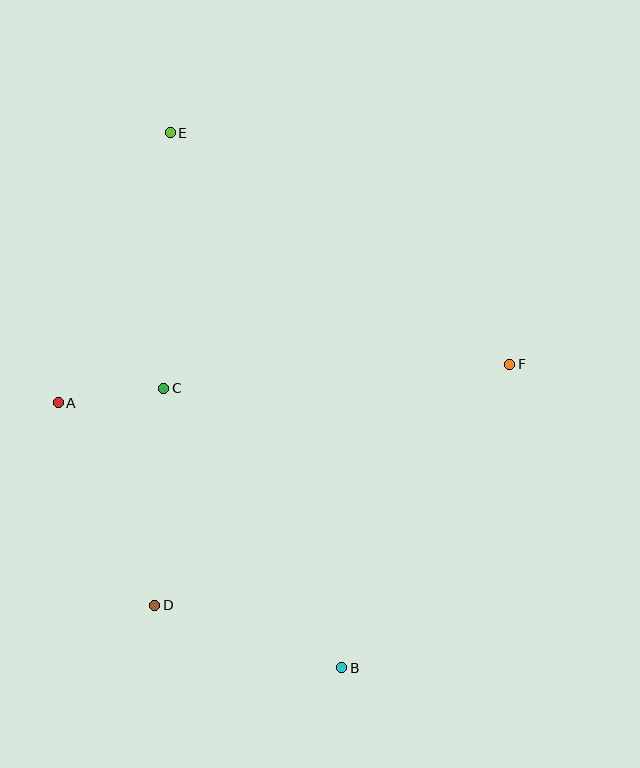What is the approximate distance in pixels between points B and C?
The distance between B and C is approximately 331 pixels.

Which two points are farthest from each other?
Points B and E are farthest from each other.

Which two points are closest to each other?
Points A and C are closest to each other.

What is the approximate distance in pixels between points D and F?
The distance between D and F is approximately 429 pixels.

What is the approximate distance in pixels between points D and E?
The distance between D and E is approximately 473 pixels.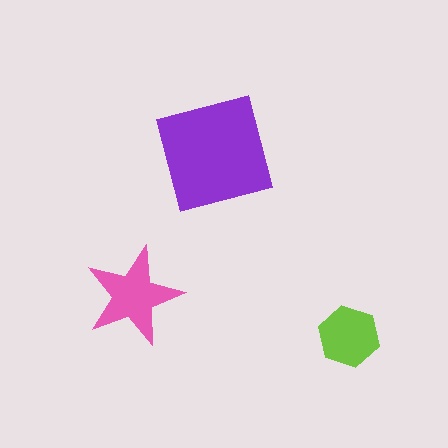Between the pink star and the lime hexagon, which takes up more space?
The pink star.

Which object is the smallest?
The lime hexagon.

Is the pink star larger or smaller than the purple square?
Smaller.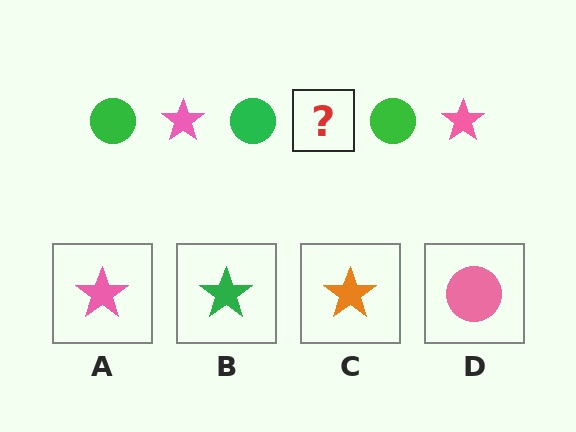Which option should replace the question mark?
Option A.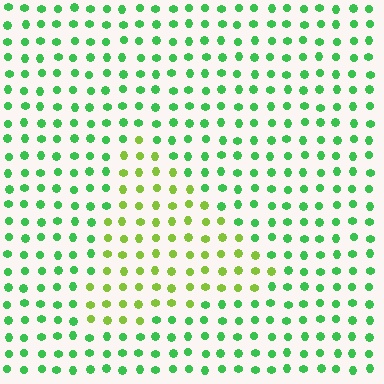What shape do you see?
I see a triangle.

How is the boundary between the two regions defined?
The boundary is defined purely by a slight shift in hue (about 41 degrees). Spacing, size, and orientation are identical on both sides.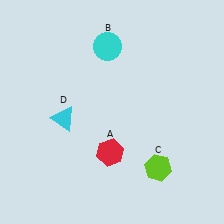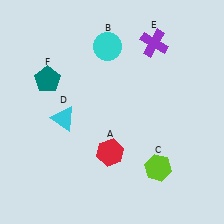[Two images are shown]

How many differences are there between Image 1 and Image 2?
There are 2 differences between the two images.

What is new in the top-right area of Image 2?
A purple cross (E) was added in the top-right area of Image 2.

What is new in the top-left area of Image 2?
A teal pentagon (F) was added in the top-left area of Image 2.